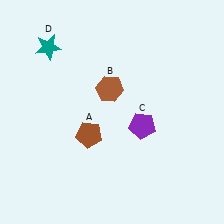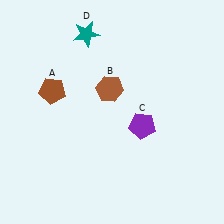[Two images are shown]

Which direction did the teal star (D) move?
The teal star (D) moved right.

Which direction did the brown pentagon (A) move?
The brown pentagon (A) moved up.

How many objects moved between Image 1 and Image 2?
2 objects moved between the two images.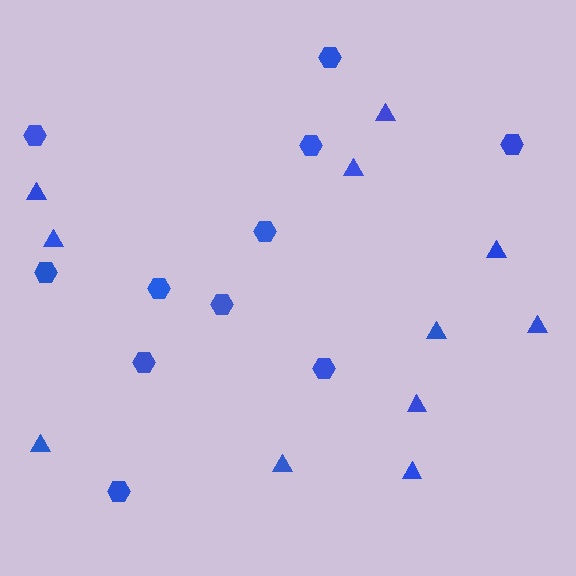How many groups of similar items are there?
There are 2 groups: one group of triangles (11) and one group of hexagons (11).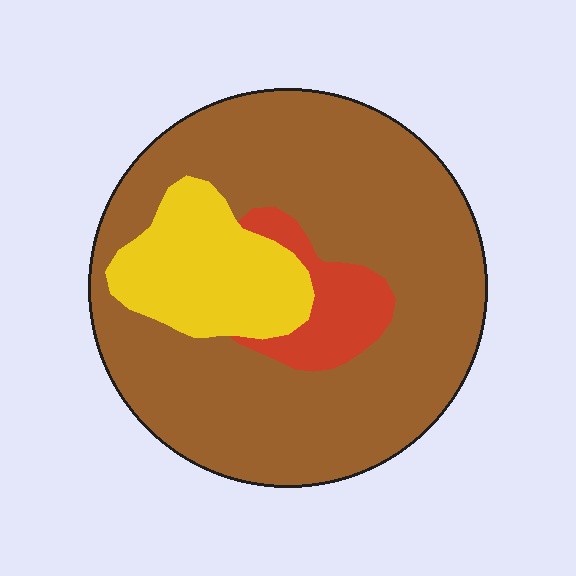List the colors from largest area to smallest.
From largest to smallest: brown, yellow, red.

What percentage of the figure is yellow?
Yellow takes up about one sixth (1/6) of the figure.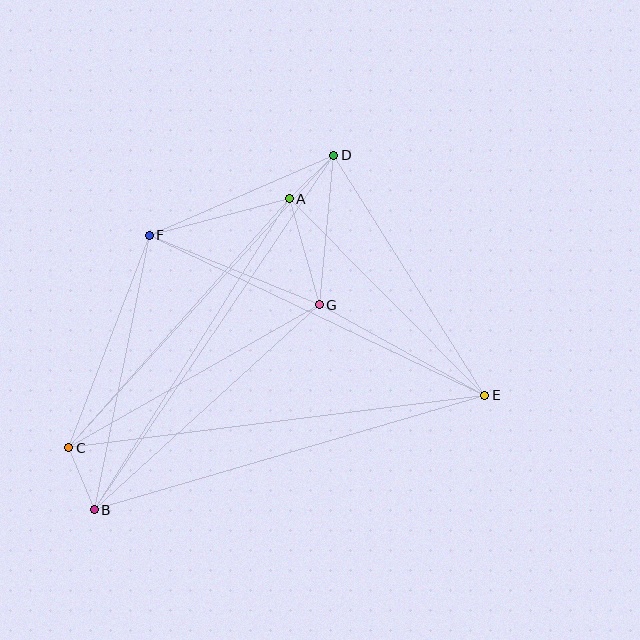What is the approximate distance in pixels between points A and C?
The distance between A and C is approximately 332 pixels.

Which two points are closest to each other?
Points A and D are closest to each other.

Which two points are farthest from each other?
Points B and D are farthest from each other.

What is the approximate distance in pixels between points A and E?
The distance between A and E is approximately 277 pixels.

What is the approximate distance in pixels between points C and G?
The distance between C and G is approximately 288 pixels.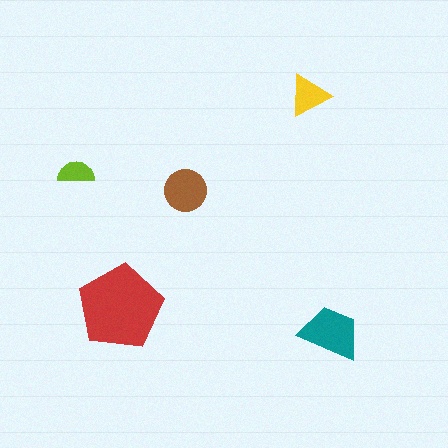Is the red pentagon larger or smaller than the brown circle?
Larger.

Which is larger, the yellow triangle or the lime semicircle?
The yellow triangle.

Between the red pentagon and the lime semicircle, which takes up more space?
The red pentagon.